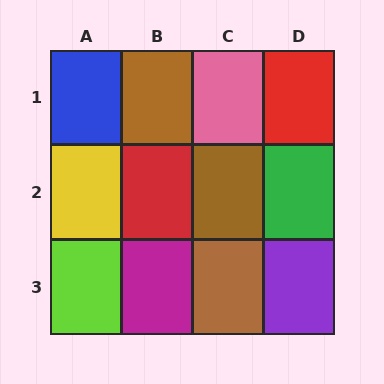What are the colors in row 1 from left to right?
Blue, brown, pink, red.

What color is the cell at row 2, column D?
Green.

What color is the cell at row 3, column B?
Magenta.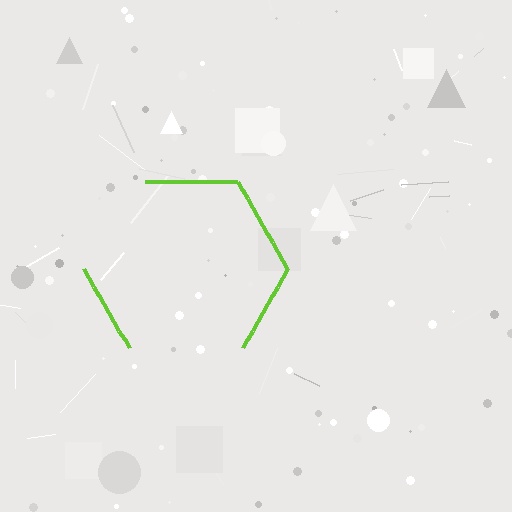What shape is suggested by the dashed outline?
The dashed outline suggests a hexagon.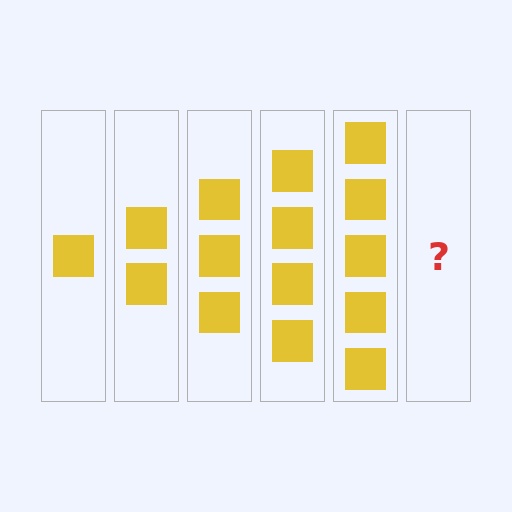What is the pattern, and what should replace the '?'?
The pattern is that each step adds one more square. The '?' should be 6 squares.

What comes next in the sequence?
The next element should be 6 squares.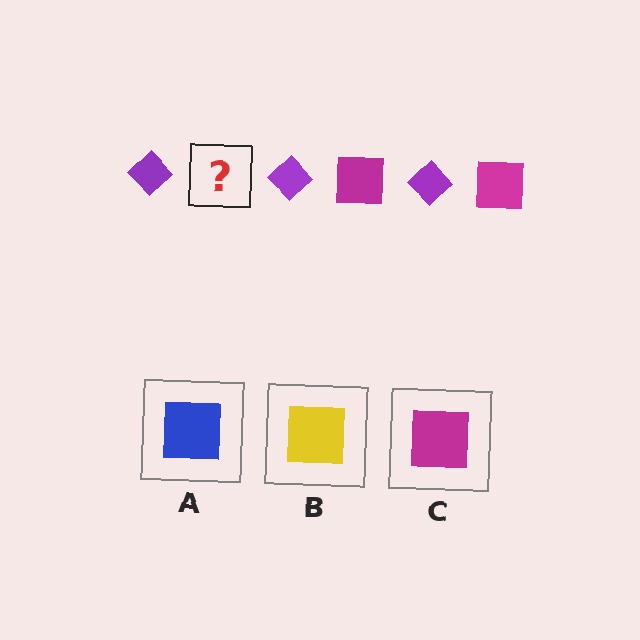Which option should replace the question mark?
Option C.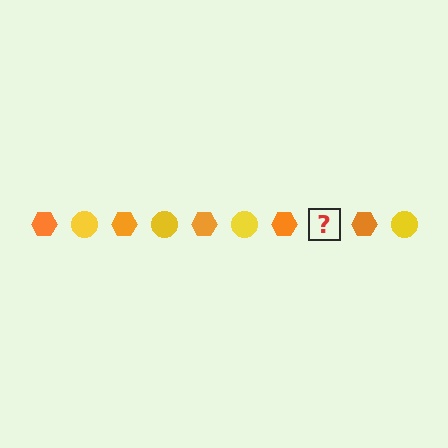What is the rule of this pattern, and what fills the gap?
The rule is that the pattern alternates between orange hexagon and yellow circle. The gap should be filled with a yellow circle.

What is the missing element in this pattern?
The missing element is a yellow circle.